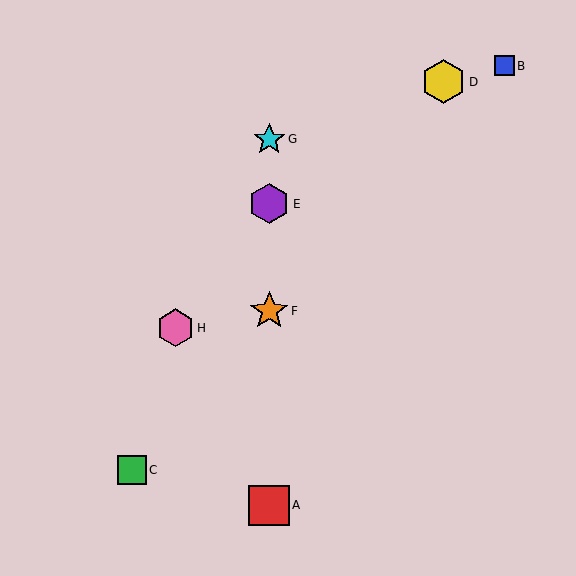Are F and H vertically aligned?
No, F is at x≈269 and H is at x≈175.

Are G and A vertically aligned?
Yes, both are at x≈269.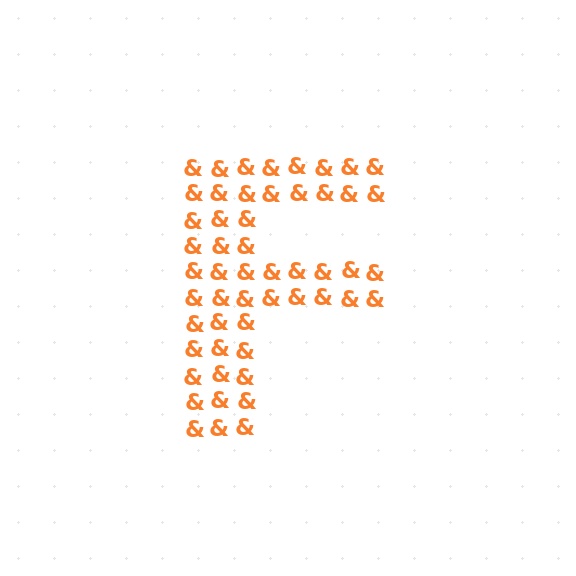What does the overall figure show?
The overall figure shows the letter F.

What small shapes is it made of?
It is made of small ampersands.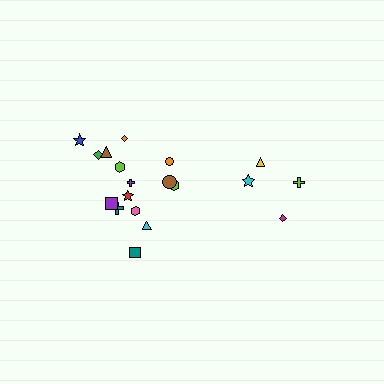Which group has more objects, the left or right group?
The left group.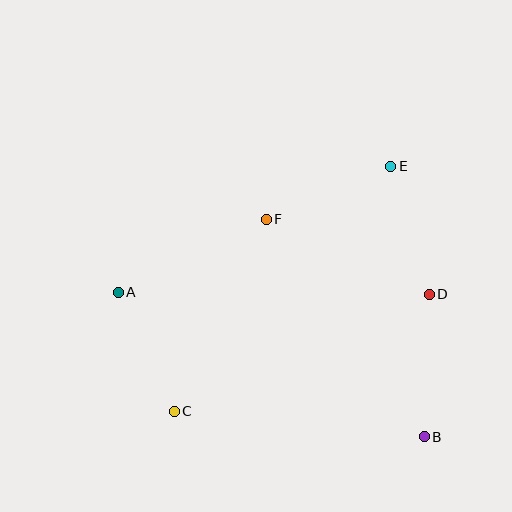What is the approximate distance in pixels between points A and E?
The distance between A and E is approximately 300 pixels.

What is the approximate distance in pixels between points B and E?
The distance between B and E is approximately 272 pixels.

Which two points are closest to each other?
Points A and C are closest to each other.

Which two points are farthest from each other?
Points A and B are farthest from each other.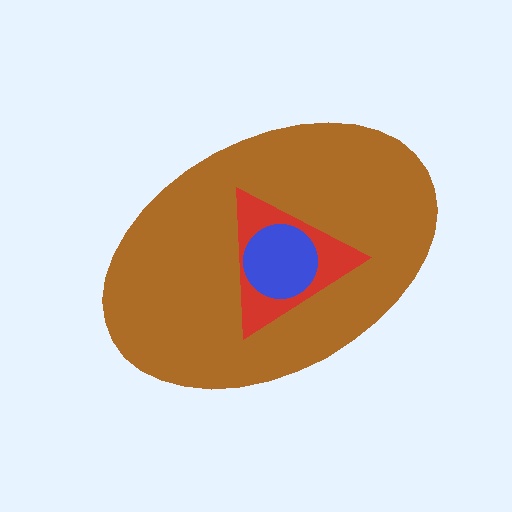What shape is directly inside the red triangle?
The blue circle.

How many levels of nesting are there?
3.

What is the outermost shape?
The brown ellipse.